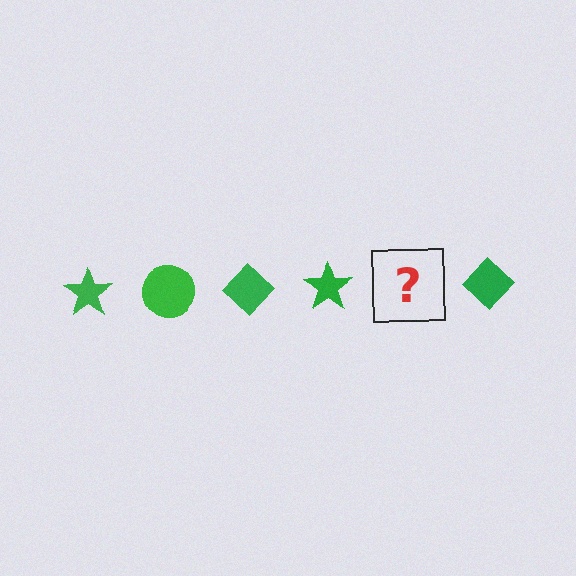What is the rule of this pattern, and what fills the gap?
The rule is that the pattern cycles through star, circle, diamond shapes in green. The gap should be filled with a green circle.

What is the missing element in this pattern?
The missing element is a green circle.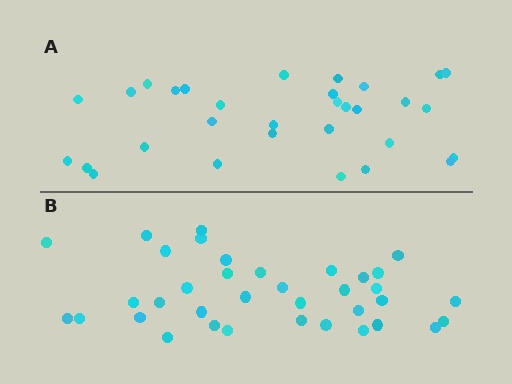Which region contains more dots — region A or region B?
Region B (the bottom region) has more dots.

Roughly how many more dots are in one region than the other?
Region B has about 5 more dots than region A.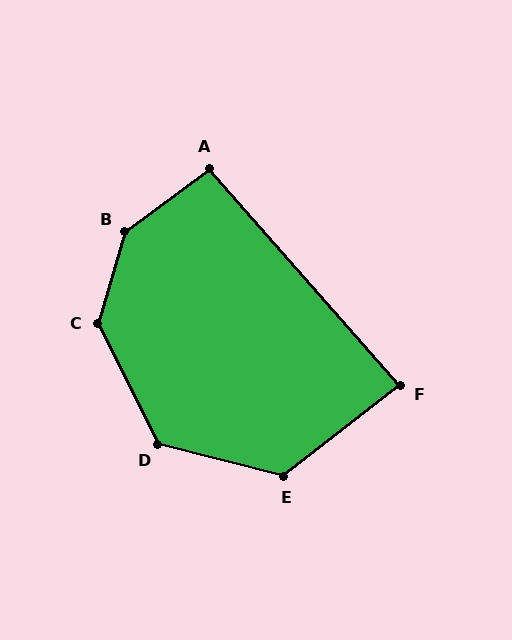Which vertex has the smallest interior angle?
F, at approximately 87 degrees.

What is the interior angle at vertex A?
Approximately 95 degrees (approximately right).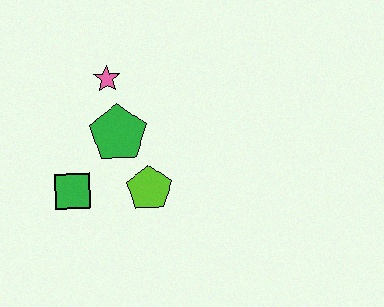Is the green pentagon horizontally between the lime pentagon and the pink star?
Yes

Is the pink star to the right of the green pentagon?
No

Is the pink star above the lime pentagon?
Yes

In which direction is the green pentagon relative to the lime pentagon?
The green pentagon is above the lime pentagon.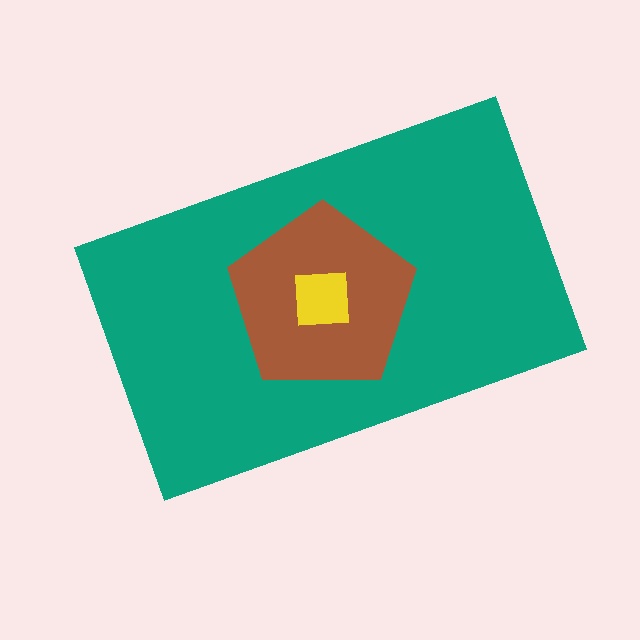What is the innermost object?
The yellow square.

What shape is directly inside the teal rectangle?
The brown pentagon.